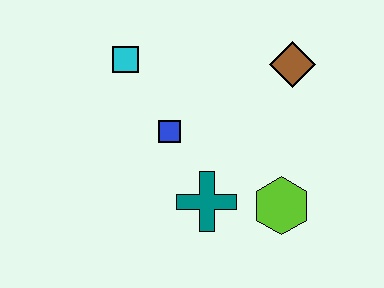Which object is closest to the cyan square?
The blue square is closest to the cyan square.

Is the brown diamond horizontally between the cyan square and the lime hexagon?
No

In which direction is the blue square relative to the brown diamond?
The blue square is to the left of the brown diamond.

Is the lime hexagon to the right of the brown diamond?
No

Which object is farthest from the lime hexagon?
The cyan square is farthest from the lime hexagon.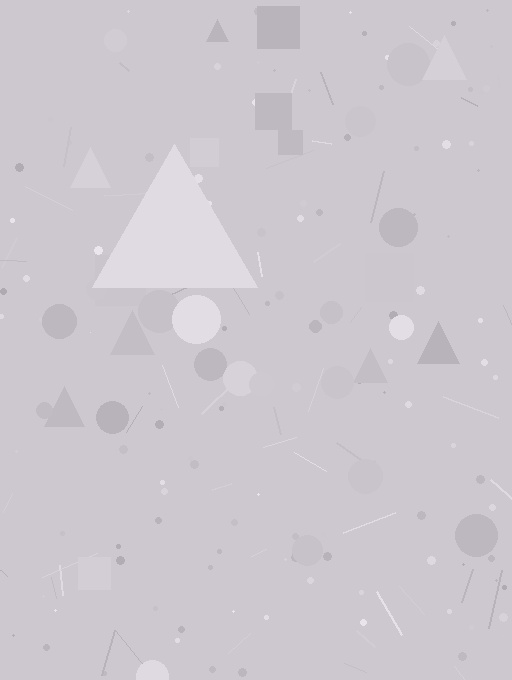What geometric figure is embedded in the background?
A triangle is embedded in the background.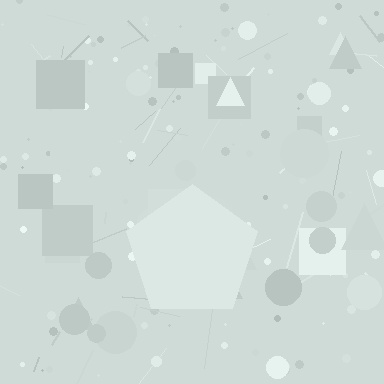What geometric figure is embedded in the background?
A pentagon is embedded in the background.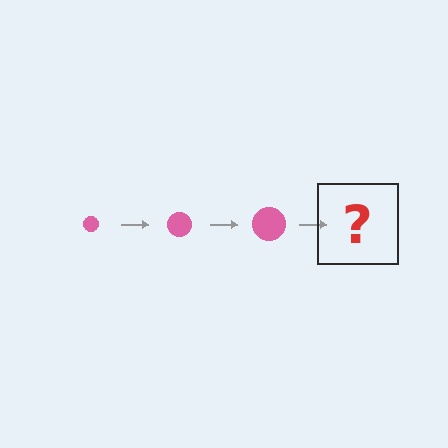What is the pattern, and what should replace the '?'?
The pattern is that the circle gets progressively larger each step. The '?' should be a pink circle, larger than the previous one.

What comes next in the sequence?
The next element should be a pink circle, larger than the previous one.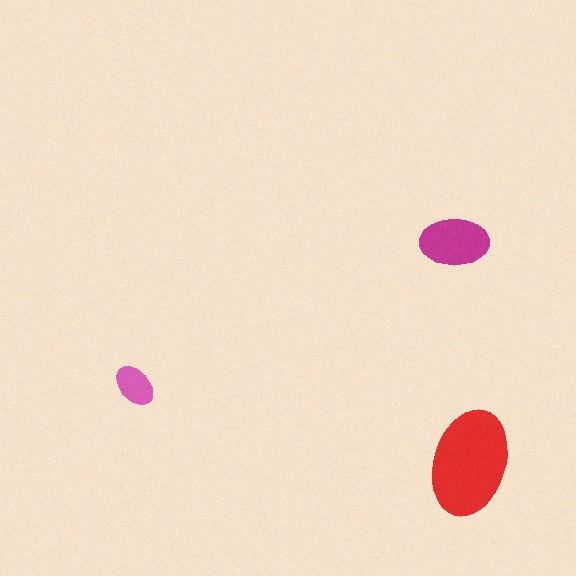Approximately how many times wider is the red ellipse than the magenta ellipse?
About 1.5 times wider.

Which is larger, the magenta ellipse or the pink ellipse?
The magenta one.